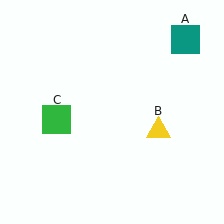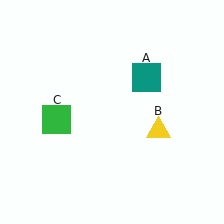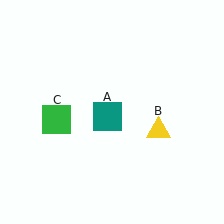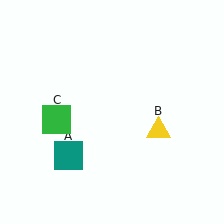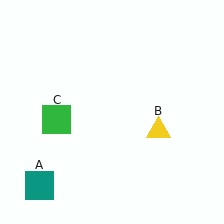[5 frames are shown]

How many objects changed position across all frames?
1 object changed position: teal square (object A).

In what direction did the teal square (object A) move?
The teal square (object A) moved down and to the left.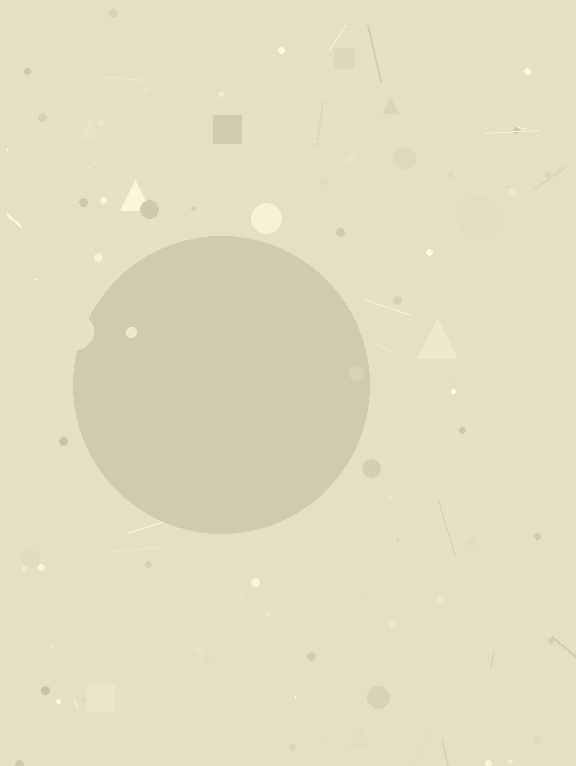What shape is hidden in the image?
A circle is hidden in the image.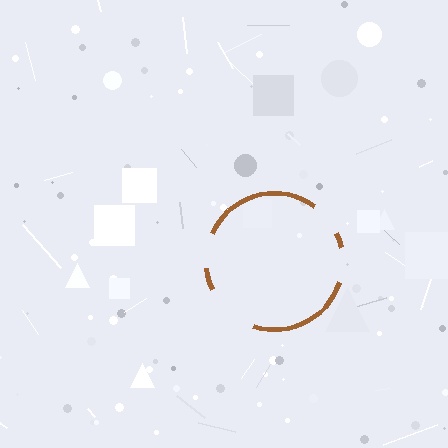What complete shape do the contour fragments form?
The contour fragments form a circle.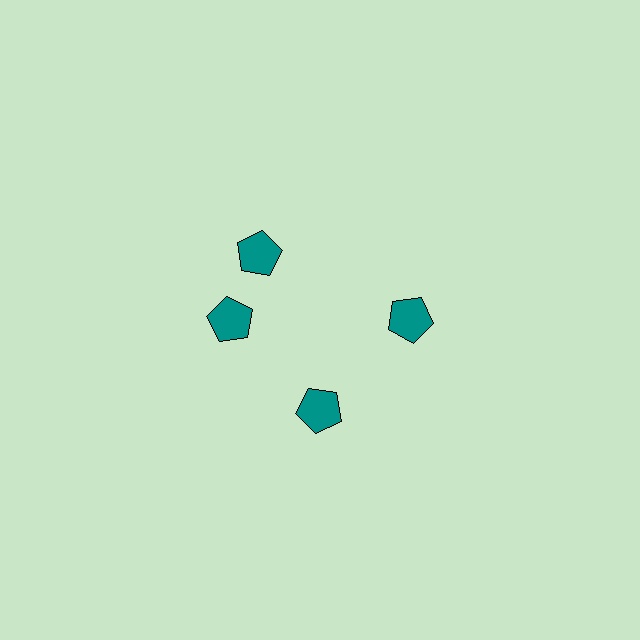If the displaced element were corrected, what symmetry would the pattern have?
It would have 4-fold rotational symmetry — the pattern would map onto itself every 90 degrees.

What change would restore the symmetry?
The symmetry would be restored by rotating it back into even spacing with its neighbors so that all 4 pentagons sit at equal angles and equal distance from the center.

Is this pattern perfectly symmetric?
No. The 4 teal pentagons are arranged in a ring, but one element near the 12 o'clock position is rotated out of alignment along the ring, breaking the 4-fold rotational symmetry.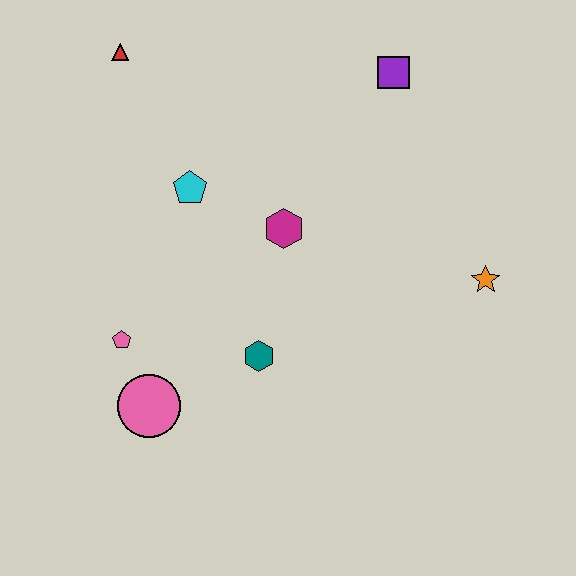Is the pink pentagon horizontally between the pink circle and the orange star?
No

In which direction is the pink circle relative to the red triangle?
The pink circle is below the red triangle.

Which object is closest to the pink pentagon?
The pink circle is closest to the pink pentagon.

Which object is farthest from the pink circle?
The purple square is farthest from the pink circle.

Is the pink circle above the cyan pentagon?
No